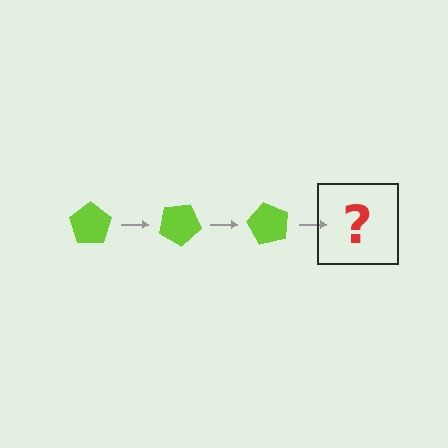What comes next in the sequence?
The next element should be a lime pentagon rotated 90 degrees.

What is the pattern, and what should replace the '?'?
The pattern is that the pentagon rotates 30 degrees each step. The '?' should be a lime pentagon rotated 90 degrees.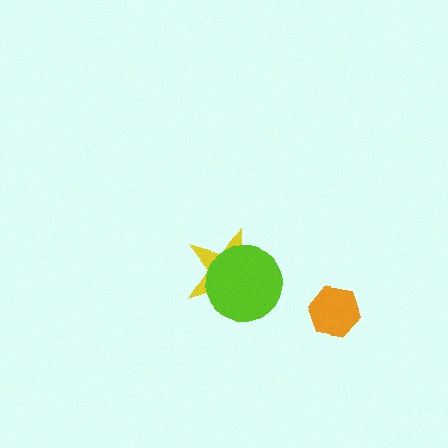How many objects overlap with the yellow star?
1 object overlaps with the yellow star.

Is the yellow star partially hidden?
Yes, it is partially covered by another shape.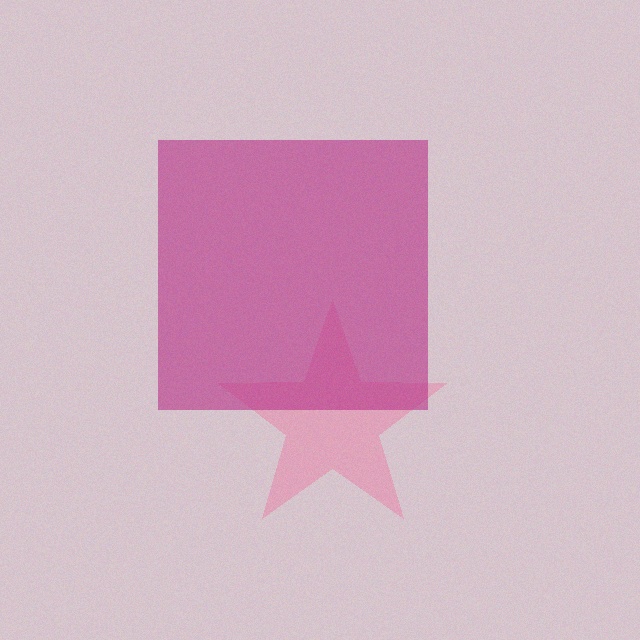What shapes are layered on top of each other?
The layered shapes are: a pink star, a magenta square.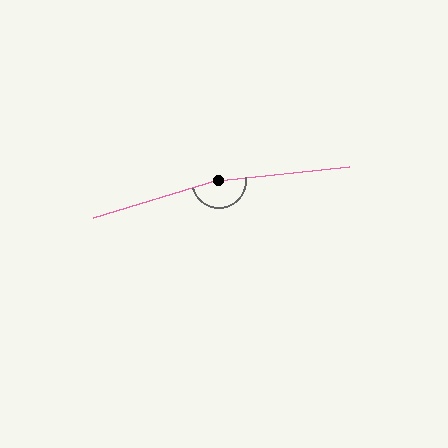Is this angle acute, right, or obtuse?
It is obtuse.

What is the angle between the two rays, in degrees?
Approximately 169 degrees.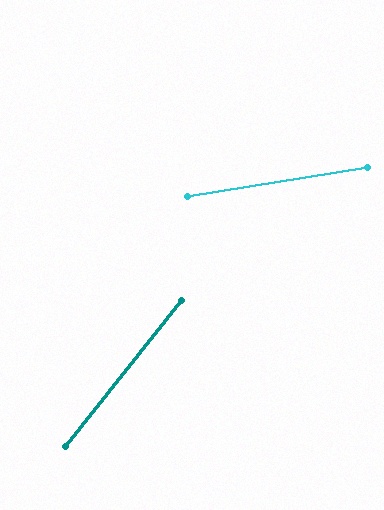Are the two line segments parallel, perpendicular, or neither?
Neither parallel nor perpendicular — they differ by about 42°.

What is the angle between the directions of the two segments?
Approximately 42 degrees.